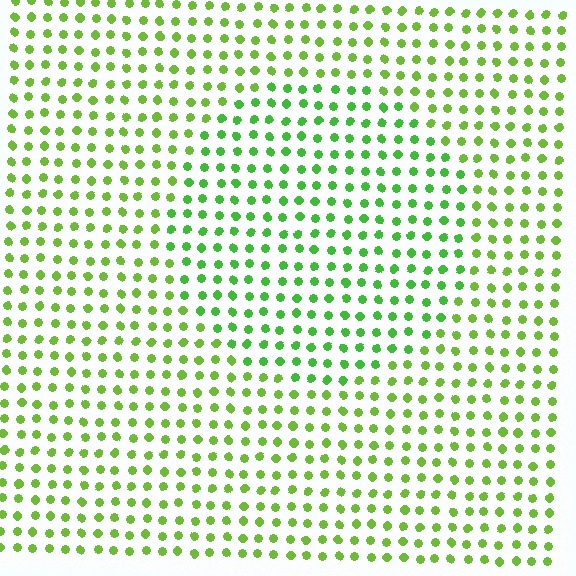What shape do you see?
I see a circle.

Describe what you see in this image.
The image is filled with small lime elements in a uniform arrangement. A circle-shaped region is visible where the elements are tinted to a slightly different hue, forming a subtle color boundary.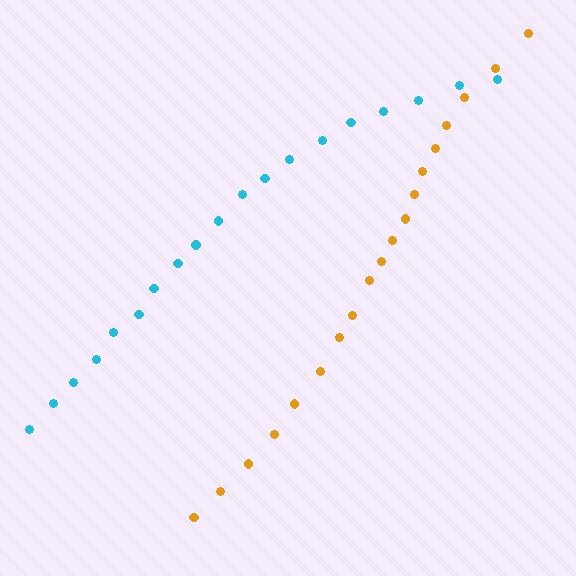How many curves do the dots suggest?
There are 2 distinct paths.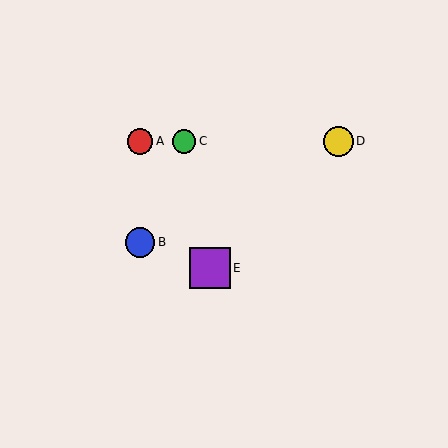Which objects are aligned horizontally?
Objects A, C, D are aligned horizontally.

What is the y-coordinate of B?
Object B is at y≈242.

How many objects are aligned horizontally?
3 objects (A, C, D) are aligned horizontally.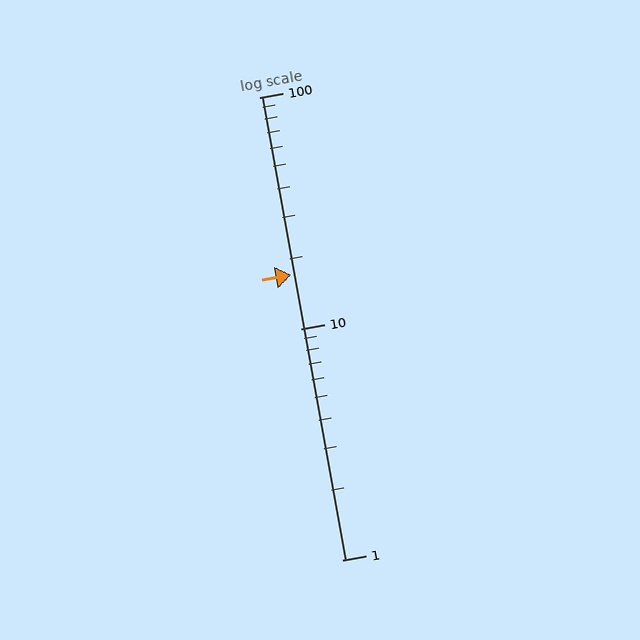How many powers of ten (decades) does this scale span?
The scale spans 2 decades, from 1 to 100.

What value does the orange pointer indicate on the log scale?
The pointer indicates approximately 17.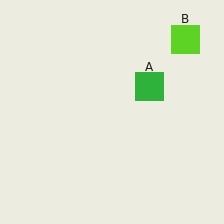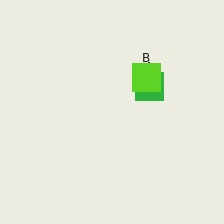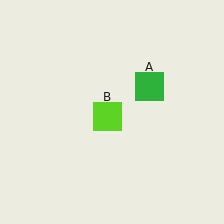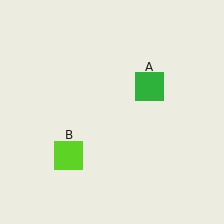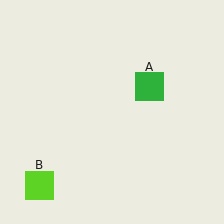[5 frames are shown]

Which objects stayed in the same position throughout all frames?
Green square (object A) remained stationary.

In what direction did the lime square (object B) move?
The lime square (object B) moved down and to the left.